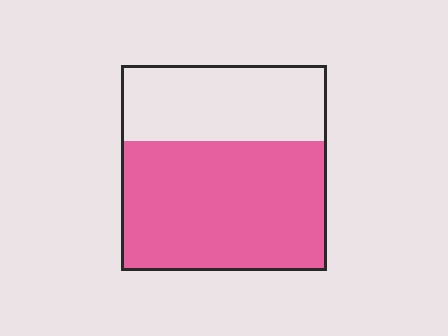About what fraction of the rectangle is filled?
About five eighths (5/8).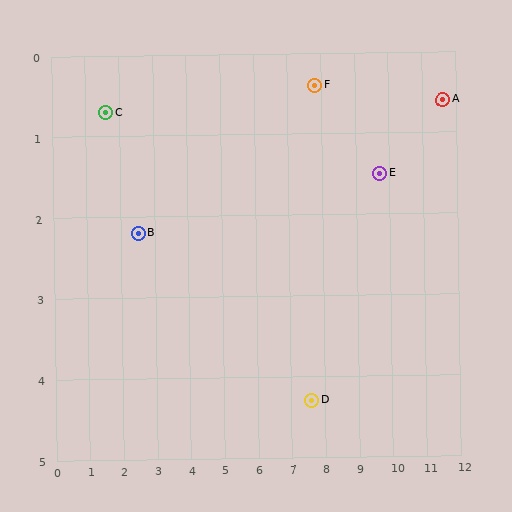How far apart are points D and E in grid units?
Points D and E are about 3.5 grid units apart.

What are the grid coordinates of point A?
Point A is at approximately (11.6, 0.6).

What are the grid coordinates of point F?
Point F is at approximately (7.8, 0.4).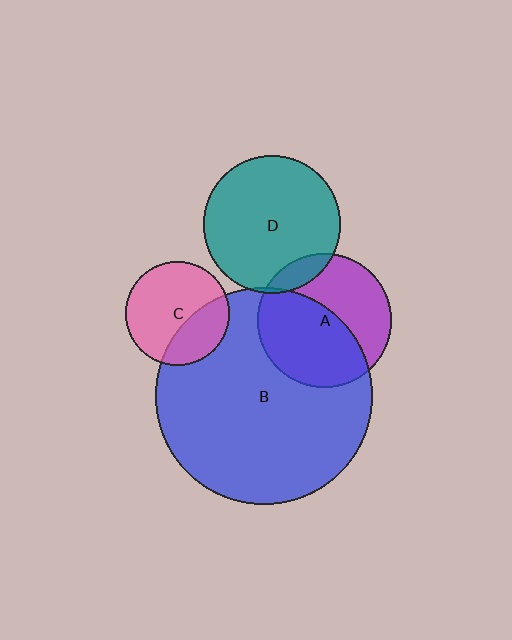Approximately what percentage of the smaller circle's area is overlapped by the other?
Approximately 5%.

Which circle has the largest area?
Circle B (blue).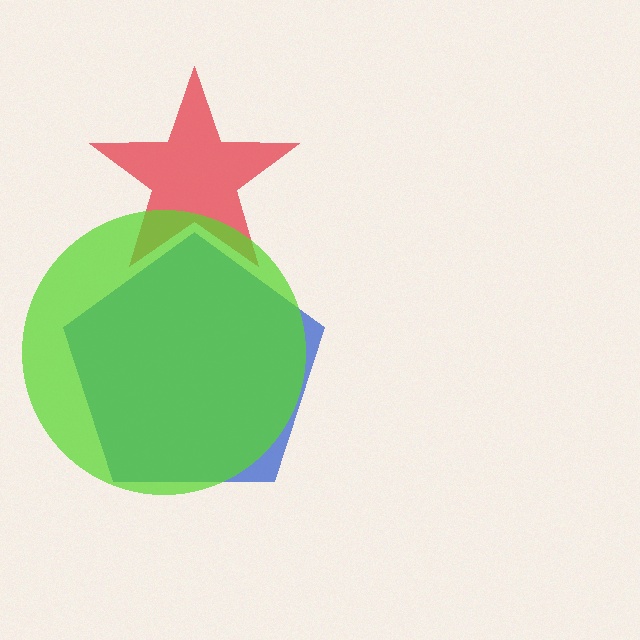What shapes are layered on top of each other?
The layered shapes are: a blue pentagon, a red star, a lime circle.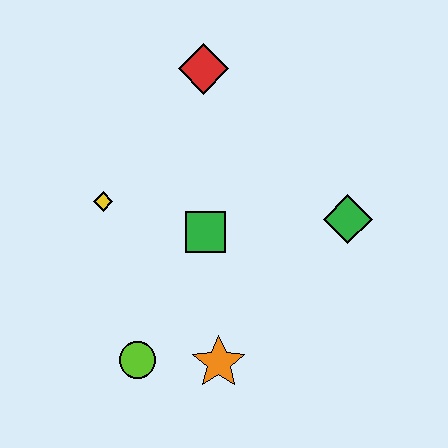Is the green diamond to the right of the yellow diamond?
Yes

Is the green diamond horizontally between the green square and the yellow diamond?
No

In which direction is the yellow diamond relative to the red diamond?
The yellow diamond is below the red diamond.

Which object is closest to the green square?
The yellow diamond is closest to the green square.